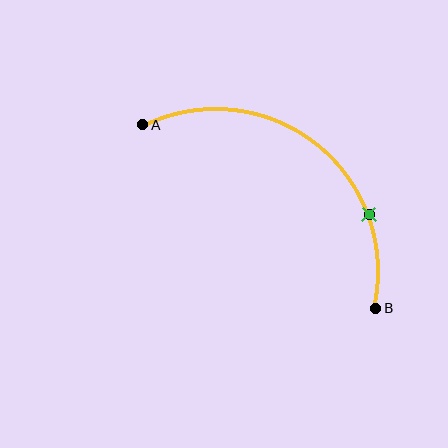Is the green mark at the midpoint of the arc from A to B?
No. The green mark lies on the arc but is closer to endpoint B. The arc midpoint would be at the point on the curve equidistant along the arc from both A and B.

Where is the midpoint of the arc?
The arc midpoint is the point on the curve farthest from the straight line joining A and B. It sits above and to the right of that line.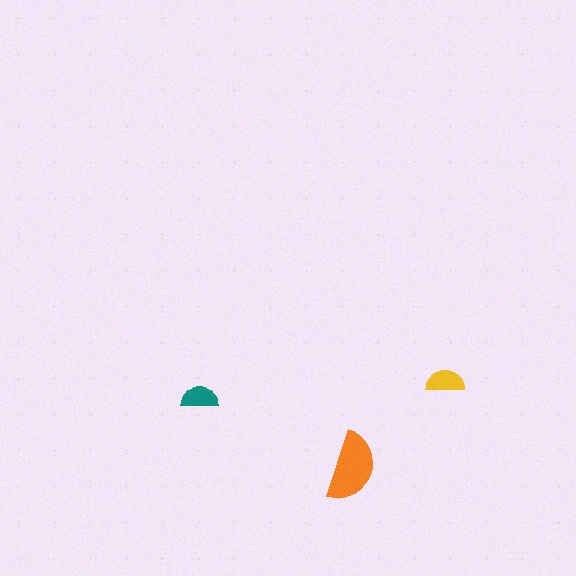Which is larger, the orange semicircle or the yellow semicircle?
The orange one.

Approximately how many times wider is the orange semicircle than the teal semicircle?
About 2 times wider.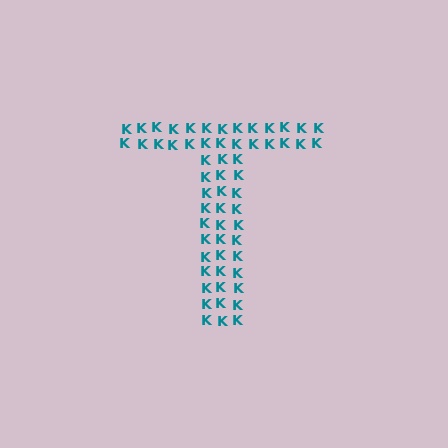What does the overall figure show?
The overall figure shows the letter T.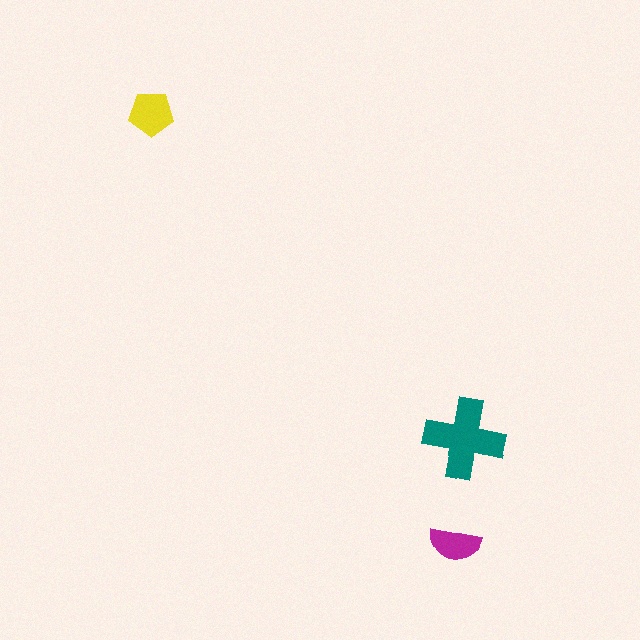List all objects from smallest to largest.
The magenta semicircle, the yellow pentagon, the teal cross.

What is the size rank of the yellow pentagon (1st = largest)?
2nd.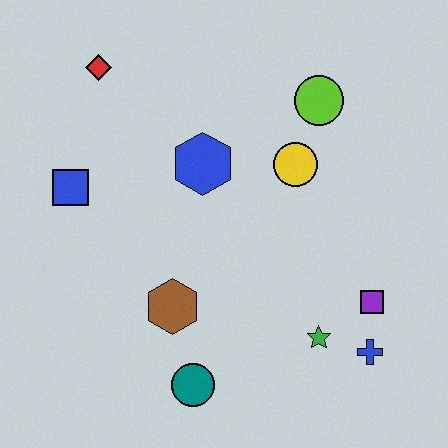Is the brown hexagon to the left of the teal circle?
Yes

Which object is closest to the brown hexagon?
The teal circle is closest to the brown hexagon.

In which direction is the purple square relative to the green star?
The purple square is to the right of the green star.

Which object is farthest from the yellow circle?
The teal circle is farthest from the yellow circle.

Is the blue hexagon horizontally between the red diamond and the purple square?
Yes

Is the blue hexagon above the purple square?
Yes